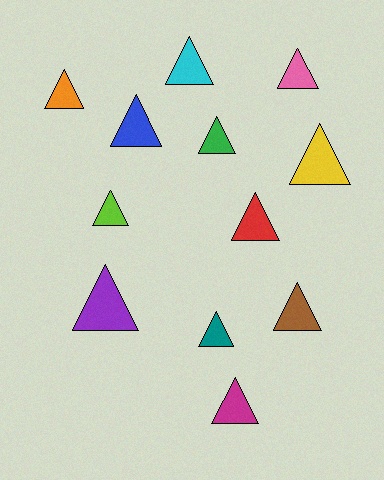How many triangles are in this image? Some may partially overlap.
There are 12 triangles.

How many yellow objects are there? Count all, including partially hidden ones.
There is 1 yellow object.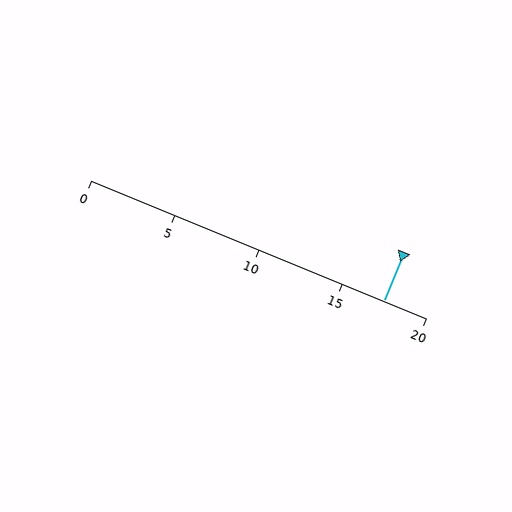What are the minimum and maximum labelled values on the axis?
The axis runs from 0 to 20.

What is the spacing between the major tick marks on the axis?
The major ticks are spaced 5 apart.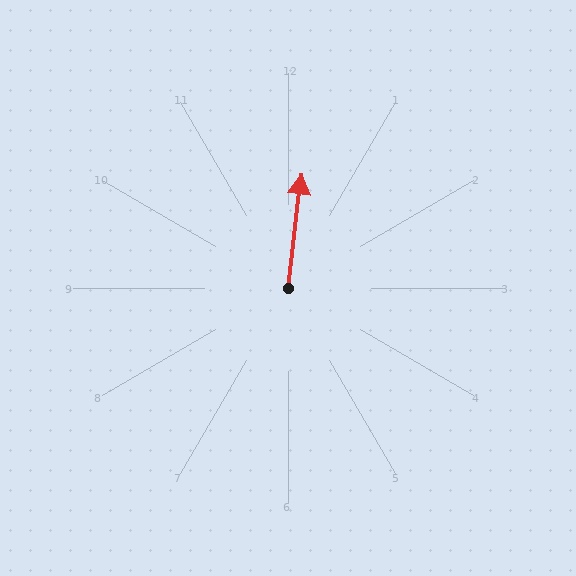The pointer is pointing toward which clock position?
Roughly 12 o'clock.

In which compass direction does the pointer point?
North.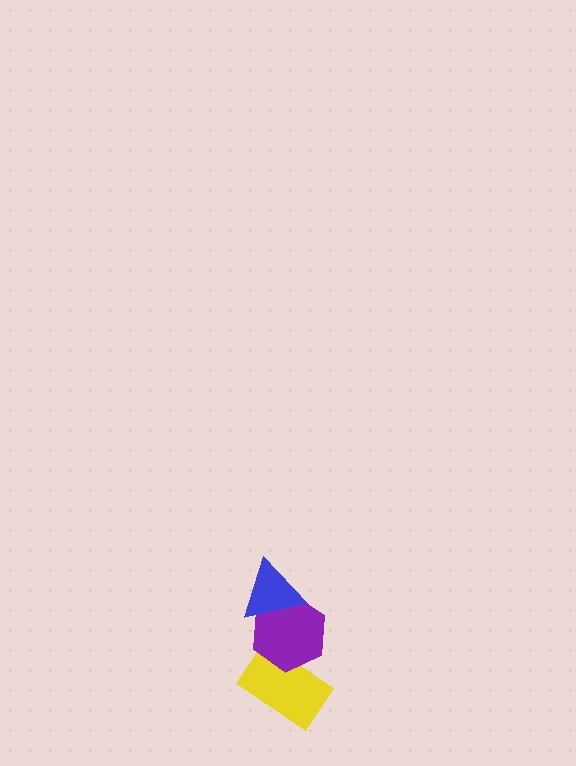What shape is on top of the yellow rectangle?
The purple hexagon is on top of the yellow rectangle.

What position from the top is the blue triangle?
The blue triangle is 1st from the top.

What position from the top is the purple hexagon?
The purple hexagon is 2nd from the top.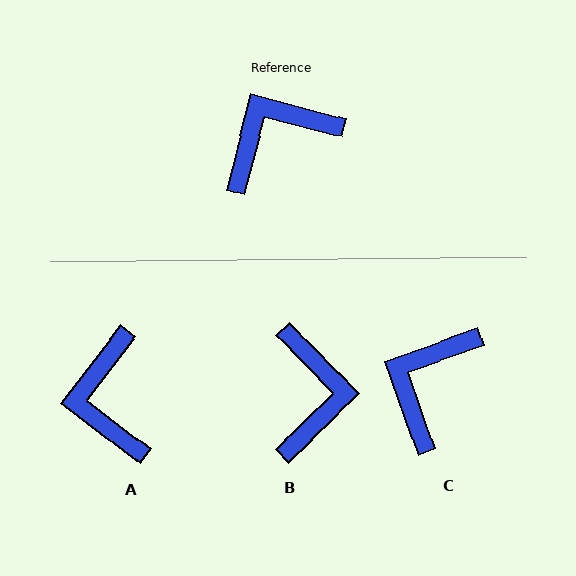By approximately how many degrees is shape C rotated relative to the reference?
Approximately 34 degrees counter-clockwise.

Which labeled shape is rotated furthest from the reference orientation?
B, about 121 degrees away.